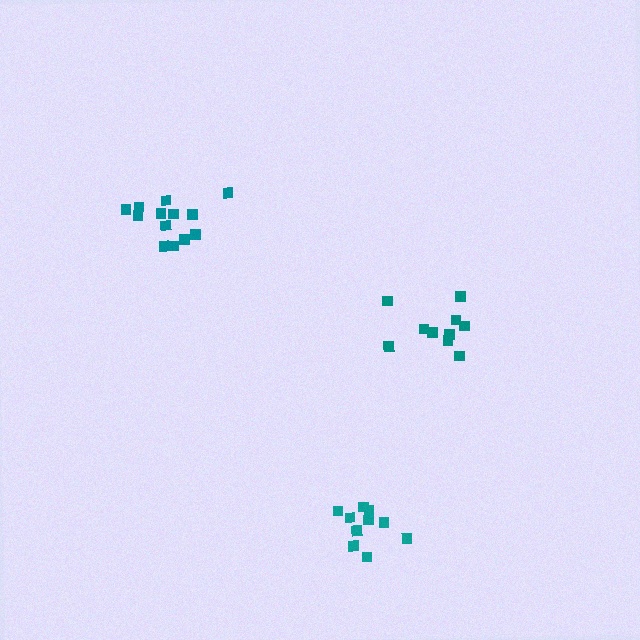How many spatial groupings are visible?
There are 3 spatial groupings.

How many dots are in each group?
Group 1: 10 dots, Group 2: 13 dots, Group 3: 10 dots (33 total).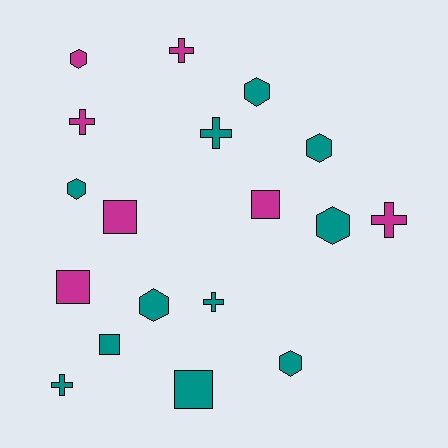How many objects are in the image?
There are 18 objects.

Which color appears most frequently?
Teal, with 11 objects.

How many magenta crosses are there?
There are 3 magenta crosses.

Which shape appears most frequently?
Hexagon, with 7 objects.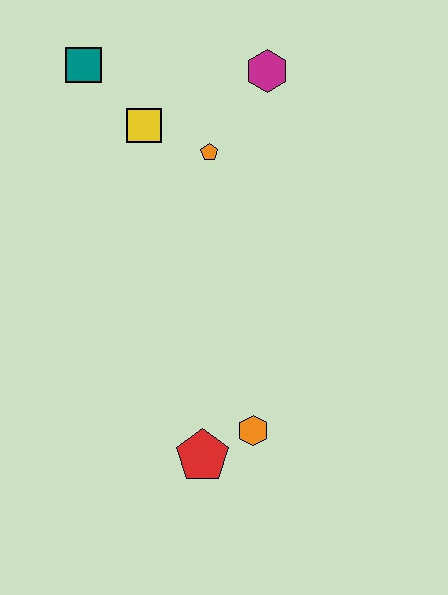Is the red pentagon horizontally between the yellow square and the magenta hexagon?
Yes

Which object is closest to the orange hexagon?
The red pentagon is closest to the orange hexagon.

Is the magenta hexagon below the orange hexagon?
No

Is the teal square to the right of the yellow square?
No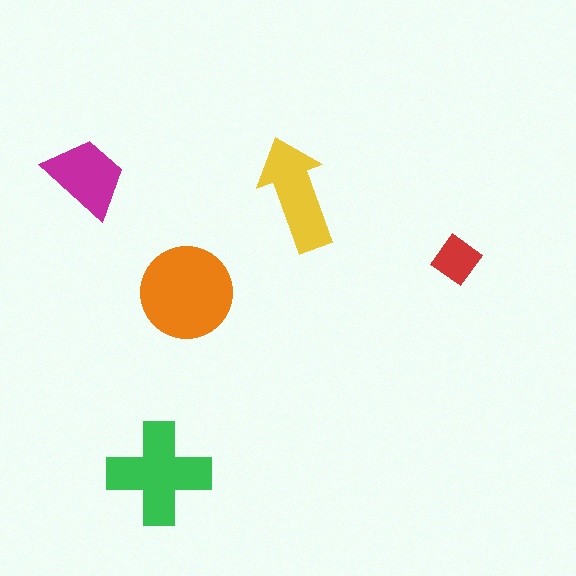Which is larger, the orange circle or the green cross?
The orange circle.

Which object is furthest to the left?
The magenta trapezoid is leftmost.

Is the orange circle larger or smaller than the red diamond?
Larger.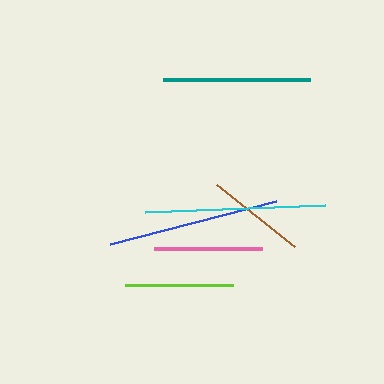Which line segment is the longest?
The cyan line is the longest at approximately 181 pixels.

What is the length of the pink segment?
The pink segment is approximately 108 pixels long.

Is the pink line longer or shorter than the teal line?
The teal line is longer than the pink line.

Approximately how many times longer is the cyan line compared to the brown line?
The cyan line is approximately 1.8 times the length of the brown line.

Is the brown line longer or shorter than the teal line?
The teal line is longer than the brown line.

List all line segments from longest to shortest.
From longest to shortest: cyan, blue, teal, lime, pink, brown.